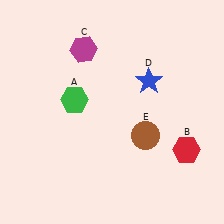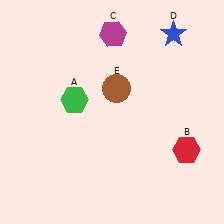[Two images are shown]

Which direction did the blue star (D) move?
The blue star (D) moved up.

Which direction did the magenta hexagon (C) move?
The magenta hexagon (C) moved right.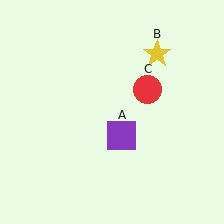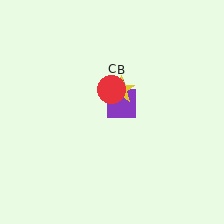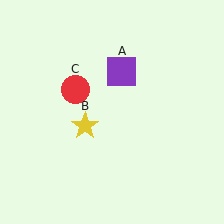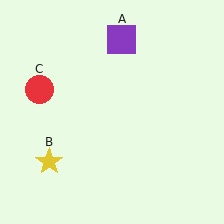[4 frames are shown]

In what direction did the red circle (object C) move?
The red circle (object C) moved left.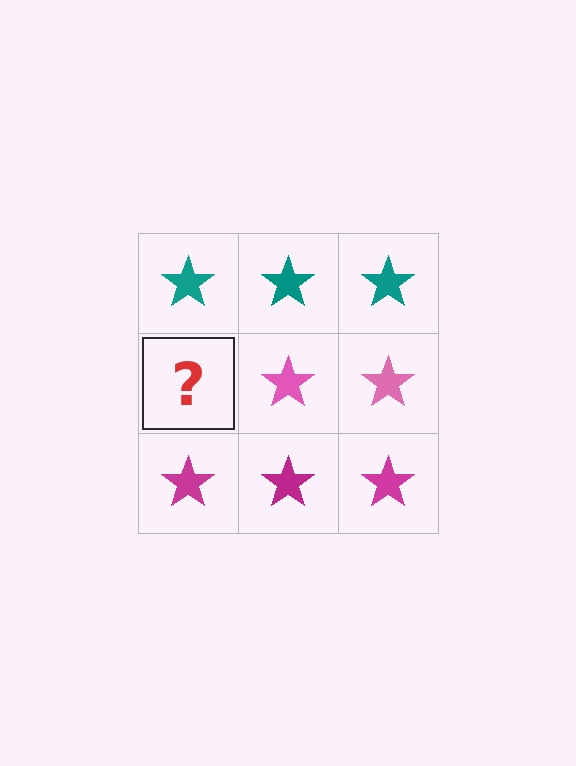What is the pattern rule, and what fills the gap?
The rule is that each row has a consistent color. The gap should be filled with a pink star.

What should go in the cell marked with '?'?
The missing cell should contain a pink star.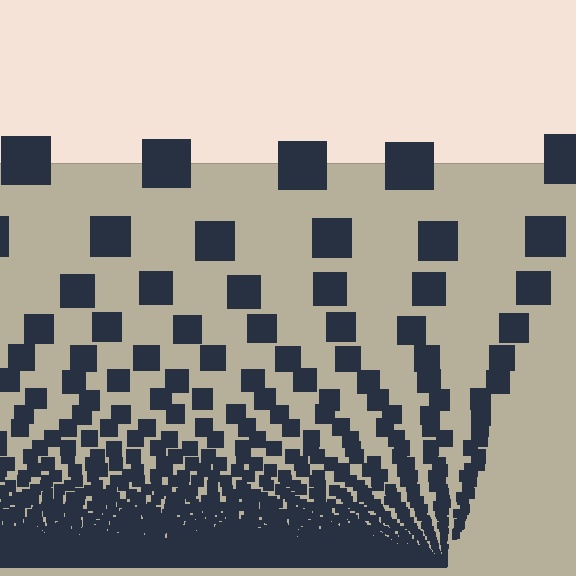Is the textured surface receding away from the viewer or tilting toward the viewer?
The surface appears to tilt toward the viewer. Texture elements get larger and sparser toward the top.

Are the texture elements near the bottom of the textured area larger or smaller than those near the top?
Smaller. The gradient is inverted — elements near the bottom are smaller and denser.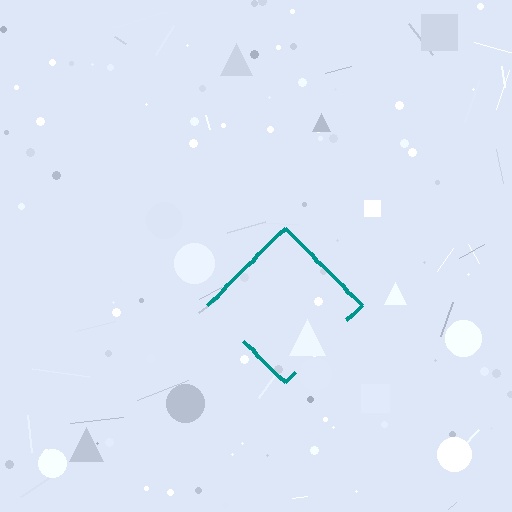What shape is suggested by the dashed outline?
The dashed outline suggests a diamond.